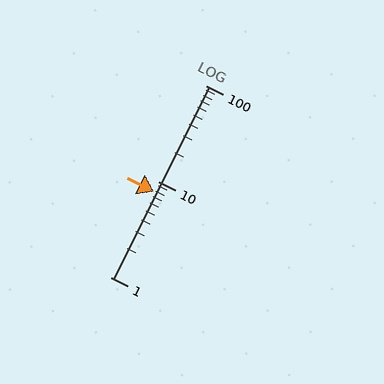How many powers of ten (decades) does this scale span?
The scale spans 2 decades, from 1 to 100.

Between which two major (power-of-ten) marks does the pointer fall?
The pointer is between 1 and 10.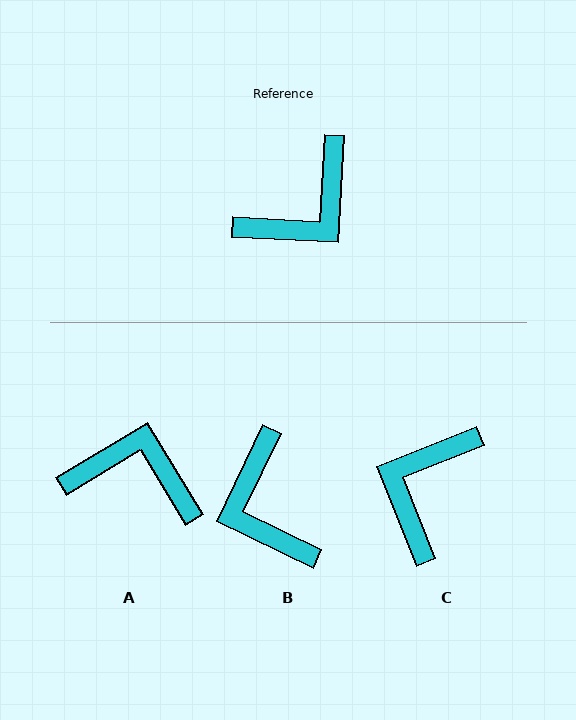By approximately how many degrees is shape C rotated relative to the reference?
Approximately 155 degrees clockwise.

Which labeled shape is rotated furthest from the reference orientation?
C, about 155 degrees away.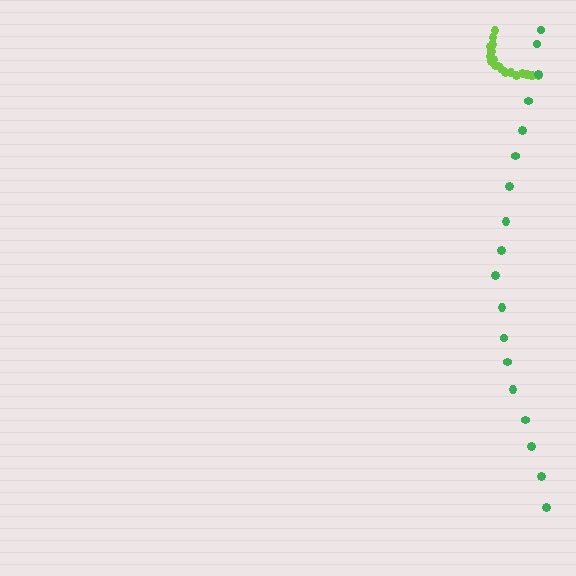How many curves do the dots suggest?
There are 2 distinct paths.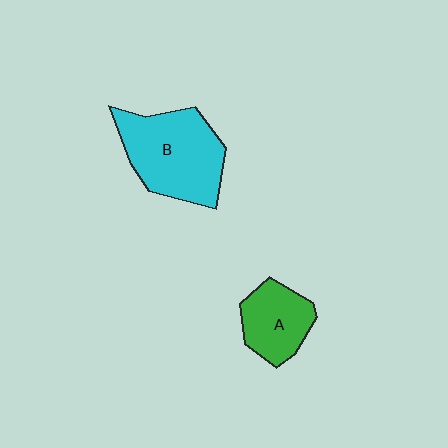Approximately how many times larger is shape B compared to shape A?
Approximately 1.7 times.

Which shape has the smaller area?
Shape A (green).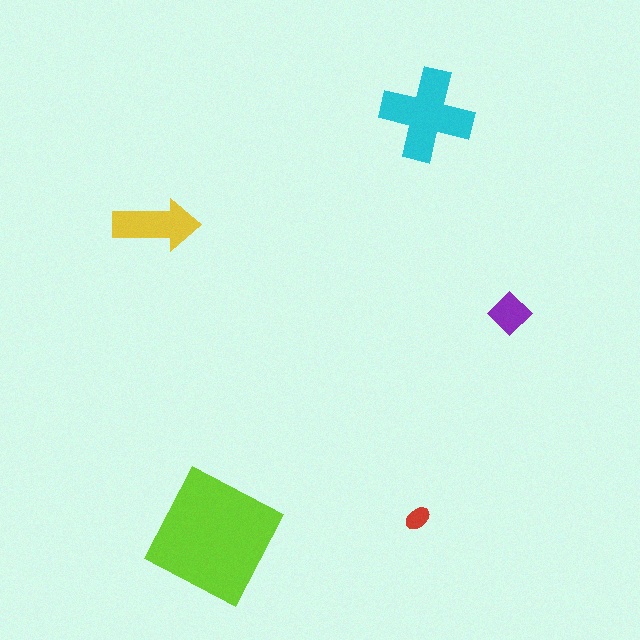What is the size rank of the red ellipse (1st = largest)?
5th.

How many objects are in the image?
There are 5 objects in the image.